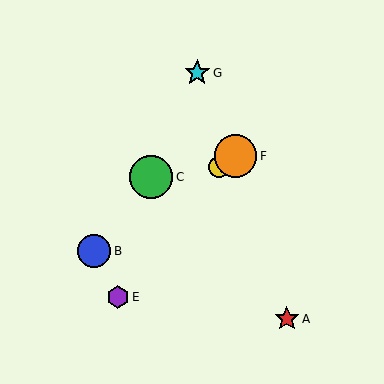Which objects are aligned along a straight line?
Objects B, D, F are aligned along a straight line.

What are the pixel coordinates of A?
Object A is at (287, 319).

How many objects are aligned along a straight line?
3 objects (B, D, F) are aligned along a straight line.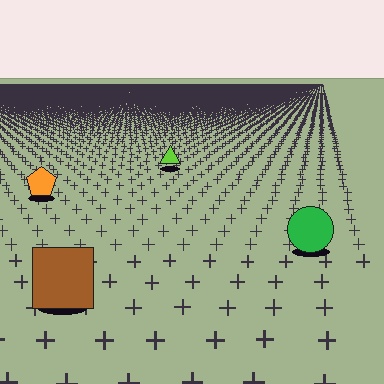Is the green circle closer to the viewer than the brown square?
No. The brown square is closer — you can tell from the texture gradient: the ground texture is coarser near it.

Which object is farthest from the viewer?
The lime triangle is farthest from the viewer. It appears smaller and the ground texture around it is denser.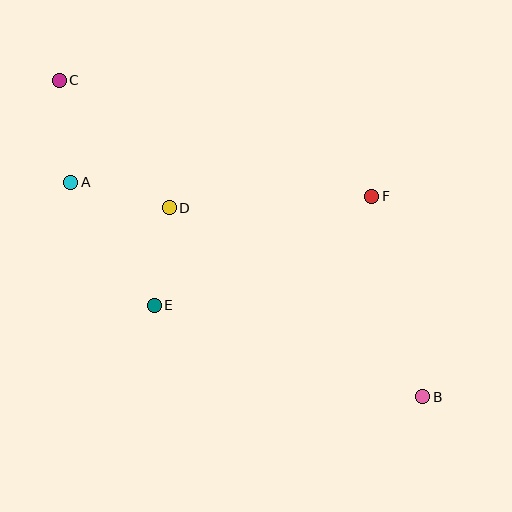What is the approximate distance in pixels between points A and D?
The distance between A and D is approximately 102 pixels.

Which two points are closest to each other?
Points D and E are closest to each other.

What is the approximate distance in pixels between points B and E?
The distance between B and E is approximately 283 pixels.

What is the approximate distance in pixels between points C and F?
The distance between C and F is approximately 334 pixels.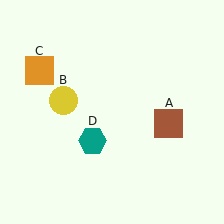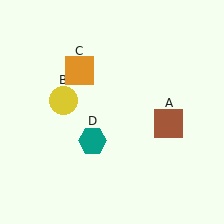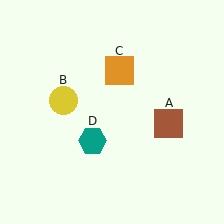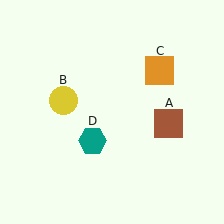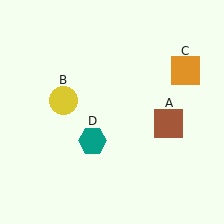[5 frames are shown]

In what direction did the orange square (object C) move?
The orange square (object C) moved right.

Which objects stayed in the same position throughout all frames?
Brown square (object A) and yellow circle (object B) and teal hexagon (object D) remained stationary.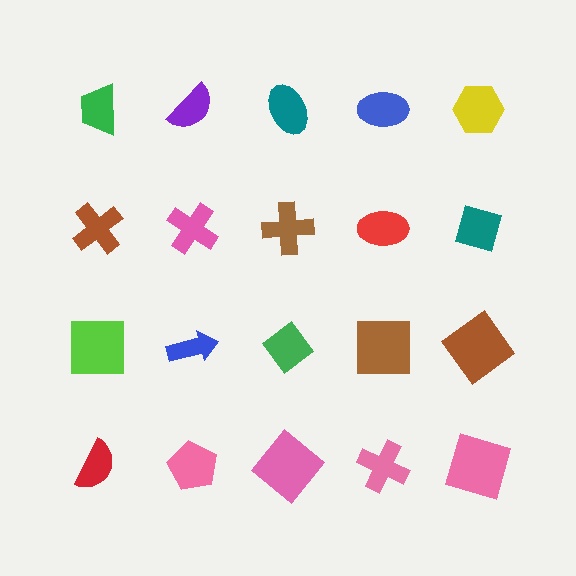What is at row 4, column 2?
A pink pentagon.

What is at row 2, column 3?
A brown cross.